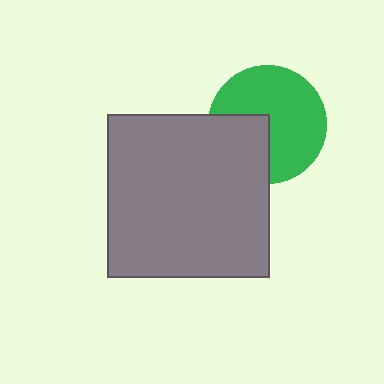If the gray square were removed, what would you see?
You would see the complete green circle.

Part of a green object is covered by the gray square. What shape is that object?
It is a circle.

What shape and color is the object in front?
The object in front is a gray square.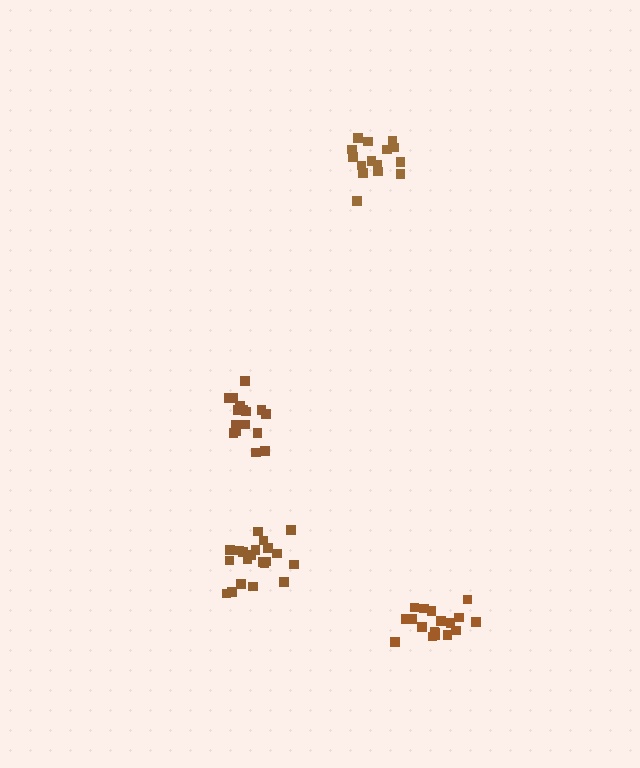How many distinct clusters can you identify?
There are 4 distinct clusters.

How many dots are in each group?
Group 1: 21 dots, Group 2: 15 dots, Group 3: 18 dots, Group 4: 18 dots (72 total).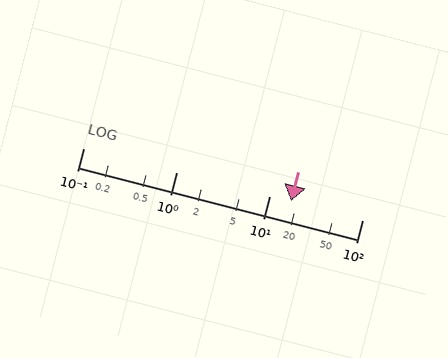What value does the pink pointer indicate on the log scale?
The pointer indicates approximately 17.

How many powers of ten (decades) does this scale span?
The scale spans 3 decades, from 0.1 to 100.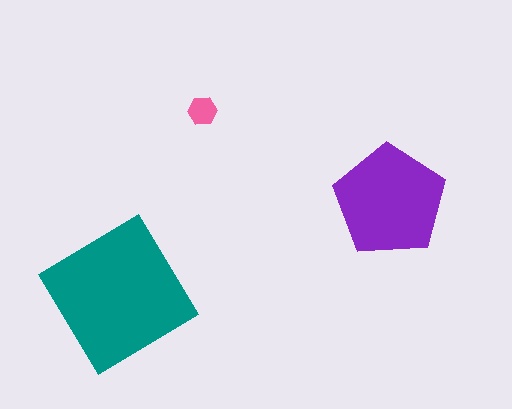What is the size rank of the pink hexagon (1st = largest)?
3rd.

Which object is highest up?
The pink hexagon is topmost.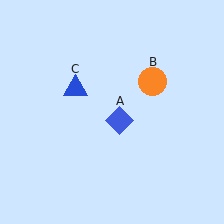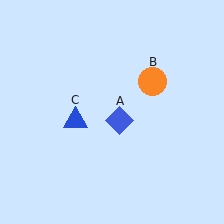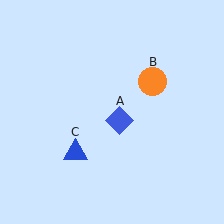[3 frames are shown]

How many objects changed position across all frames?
1 object changed position: blue triangle (object C).